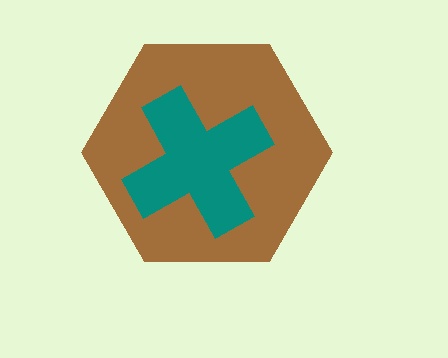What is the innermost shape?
The teal cross.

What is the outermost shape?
The brown hexagon.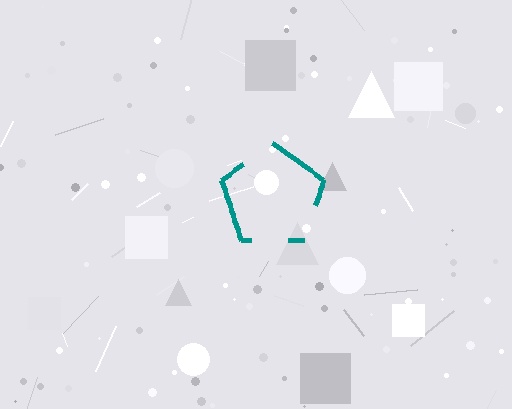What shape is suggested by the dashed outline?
The dashed outline suggests a pentagon.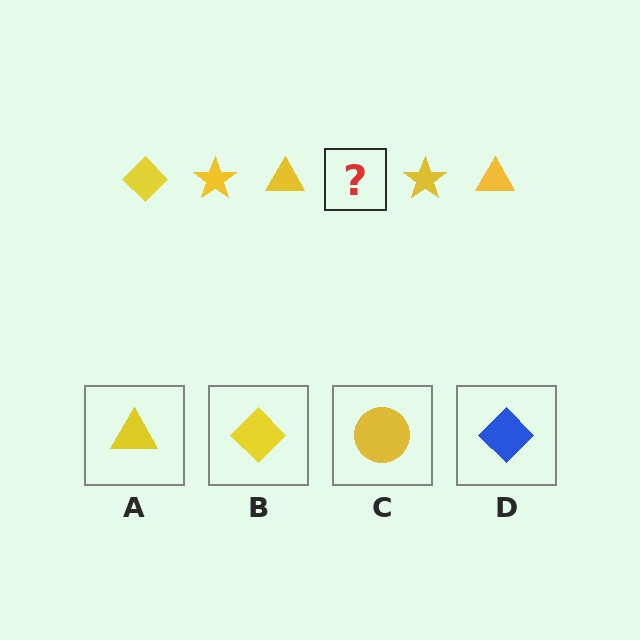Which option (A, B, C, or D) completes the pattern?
B.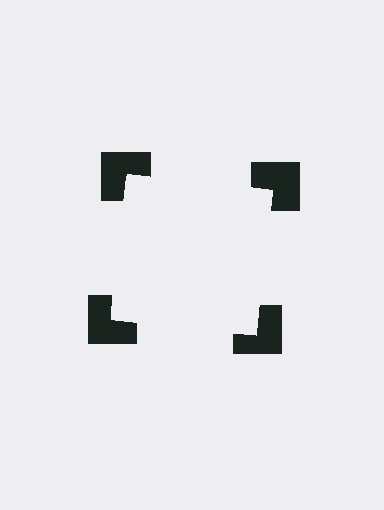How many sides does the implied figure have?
4 sides.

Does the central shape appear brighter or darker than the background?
It typically appears slightly brighter than the background, even though no actual brightness change is drawn.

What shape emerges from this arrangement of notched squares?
An illusory square — its edges are inferred from the aligned wedge cuts in the notched squares, not physically drawn.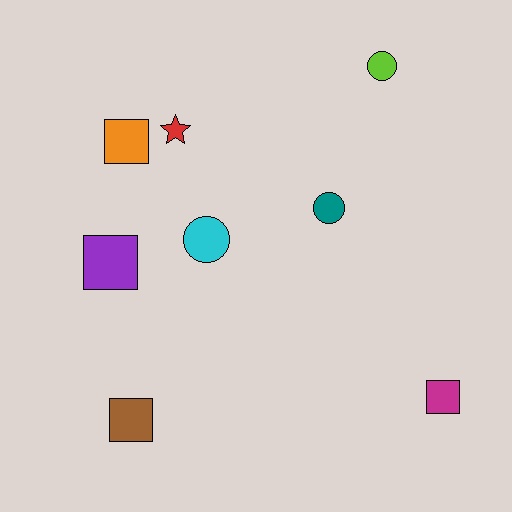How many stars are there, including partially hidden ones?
There is 1 star.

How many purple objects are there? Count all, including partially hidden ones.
There is 1 purple object.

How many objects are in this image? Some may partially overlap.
There are 8 objects.